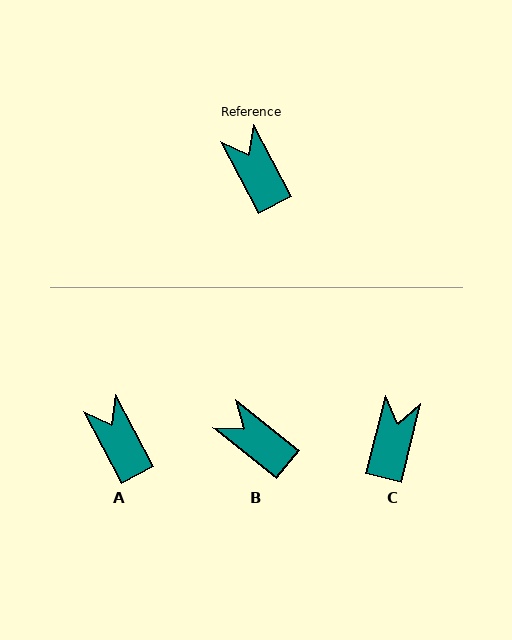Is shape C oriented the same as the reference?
No, it is off by about 42 degrees.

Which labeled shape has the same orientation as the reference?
A.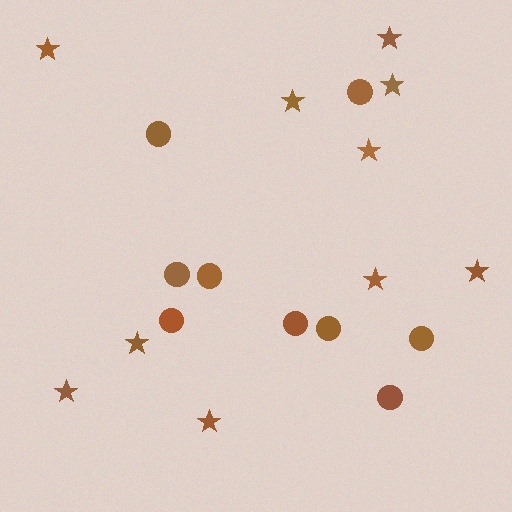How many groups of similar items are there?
There are 2 groups: one group of circles (9) and one group of stars (10).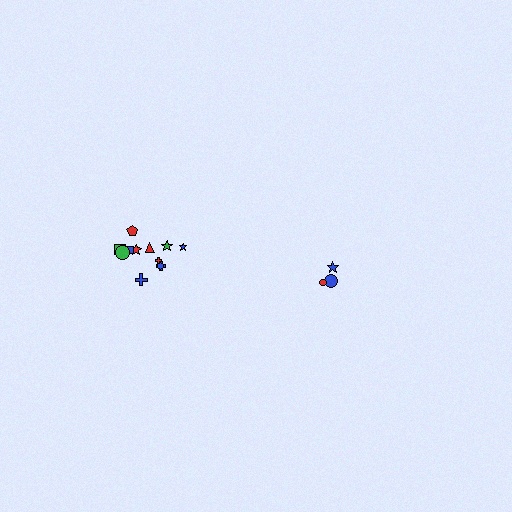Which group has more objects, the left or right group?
The left group.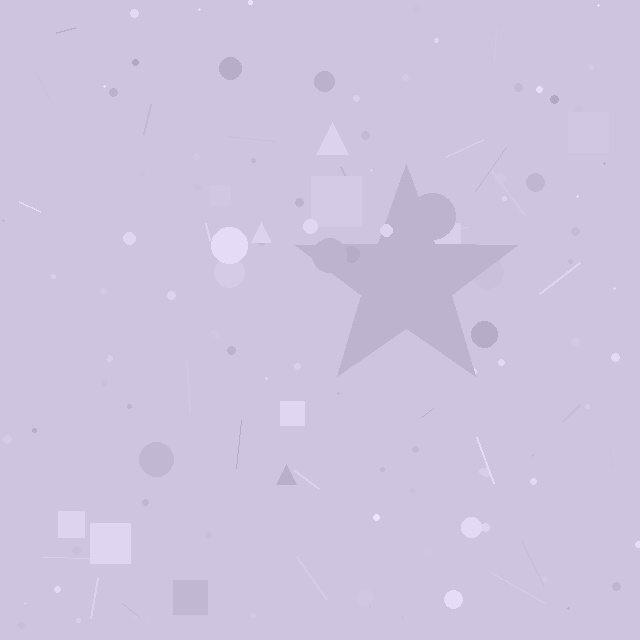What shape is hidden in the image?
A star is hidden in the image.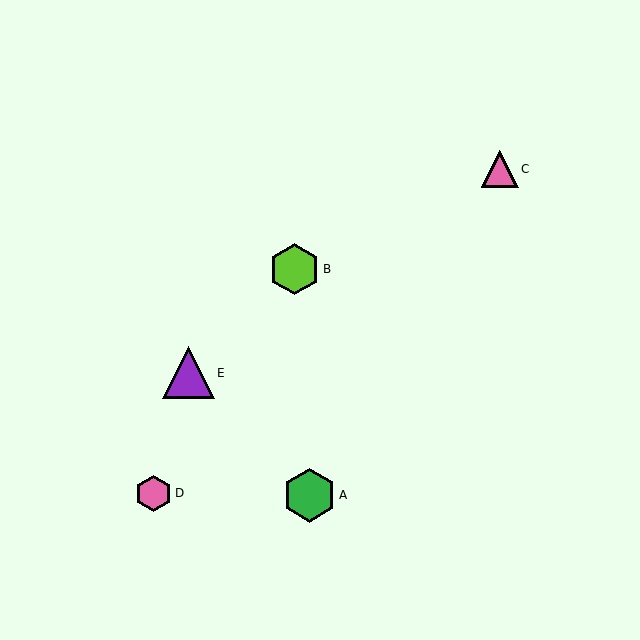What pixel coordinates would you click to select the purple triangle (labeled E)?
Click at (189, 373) to select the purple triangle E.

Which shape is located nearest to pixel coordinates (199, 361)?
The purple triangle (labeled E) at (189, 373) is nearest to that location.